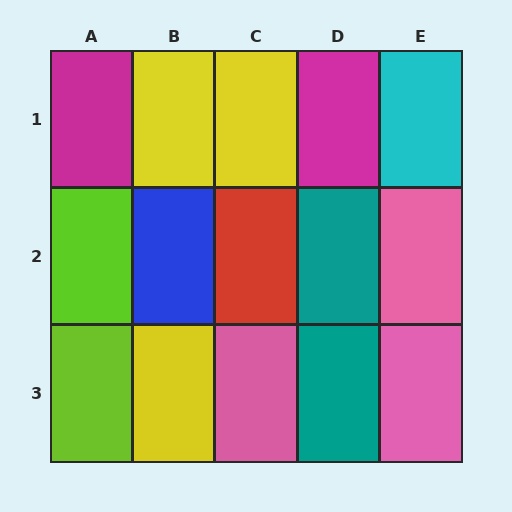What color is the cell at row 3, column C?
Pink.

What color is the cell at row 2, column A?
Lime.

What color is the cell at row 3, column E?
Pink.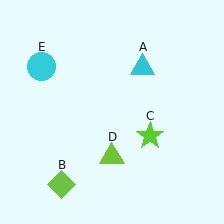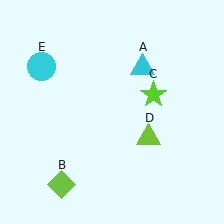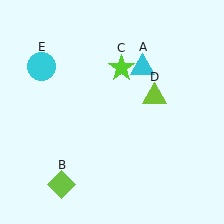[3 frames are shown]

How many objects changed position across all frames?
2 objects changed position: lime star (object C), lime triangle (object D).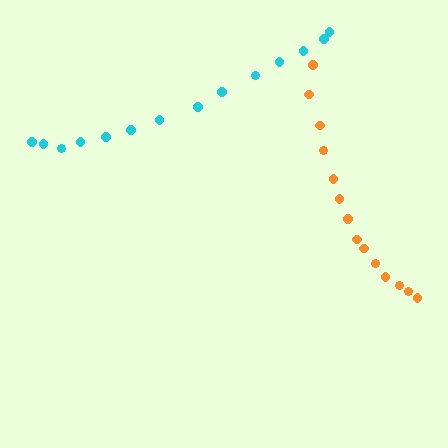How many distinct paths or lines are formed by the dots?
There are 2 distinct paths.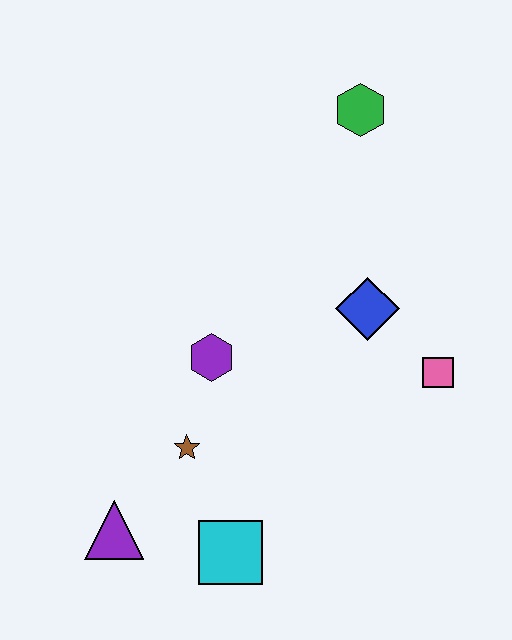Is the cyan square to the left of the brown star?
No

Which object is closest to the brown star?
The purple hexagon is closest to the brown star.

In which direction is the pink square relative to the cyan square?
The pink square is to the right of the cyan square.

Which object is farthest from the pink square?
The purple triangle is farthest from the pink square.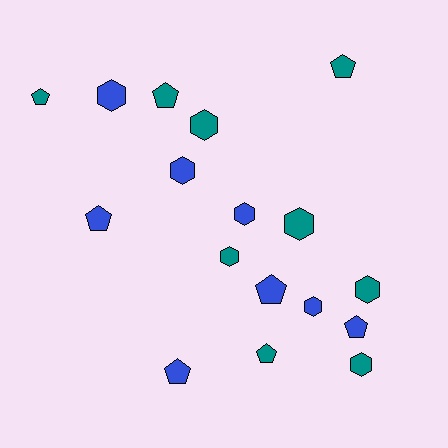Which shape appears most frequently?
Hexagon, with 9 objects.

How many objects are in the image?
There are 17 objects.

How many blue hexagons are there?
There are 4 blue hexagons.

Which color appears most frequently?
Teal, with 9 objects.